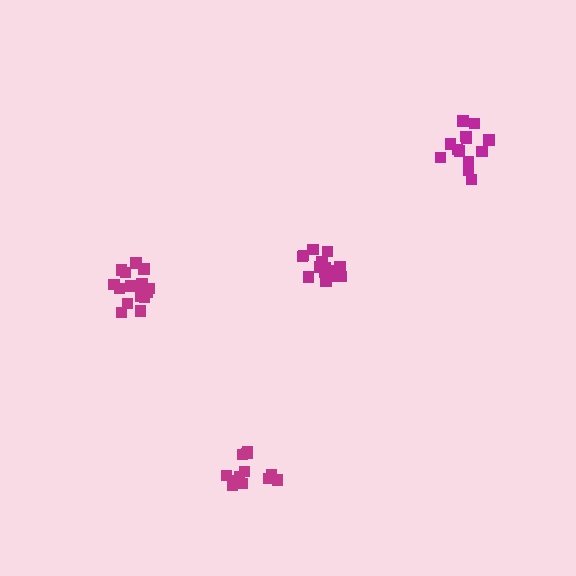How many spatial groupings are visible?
There are 4 spatial groupings.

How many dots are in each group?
Group 1: 16 dots, Group 2: 17 dots, Group 3: 13 dots, Group 4: 13 dots (59 total).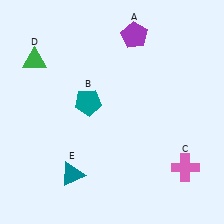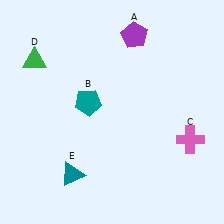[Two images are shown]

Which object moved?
The pink cross (C) moved up.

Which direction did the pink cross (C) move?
The pink cross (C) moved up.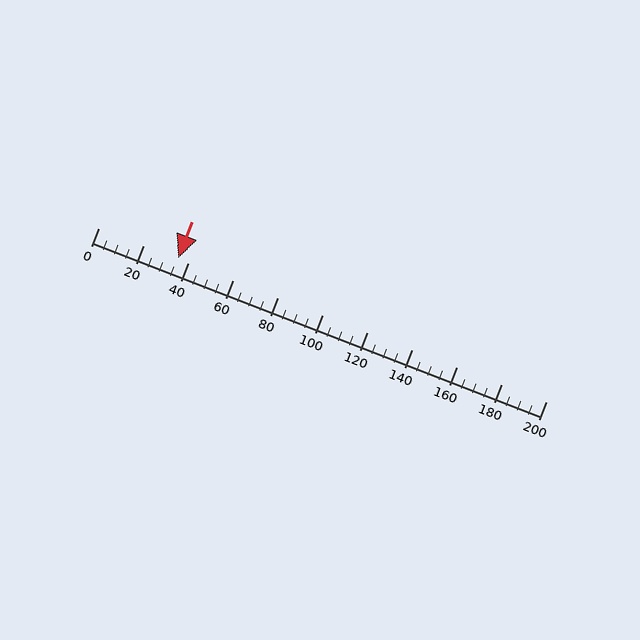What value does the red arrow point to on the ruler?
The red arrow points to approximately 36.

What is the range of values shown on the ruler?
The ruler shows values from 0 to 200.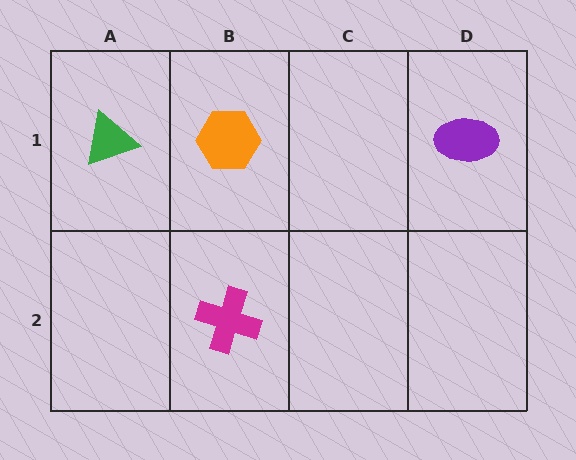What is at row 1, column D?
A purple ellipse.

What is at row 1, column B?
An orange hexagon.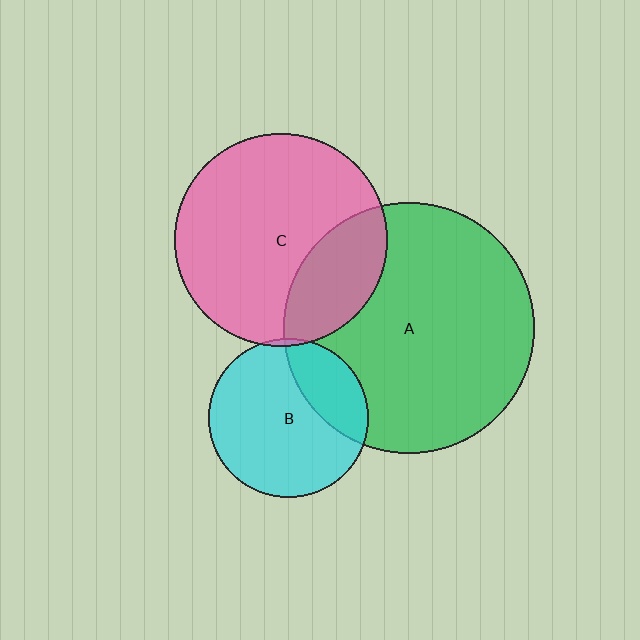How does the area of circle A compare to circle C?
Approximately 1.4 times.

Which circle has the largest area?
Circle A (green).